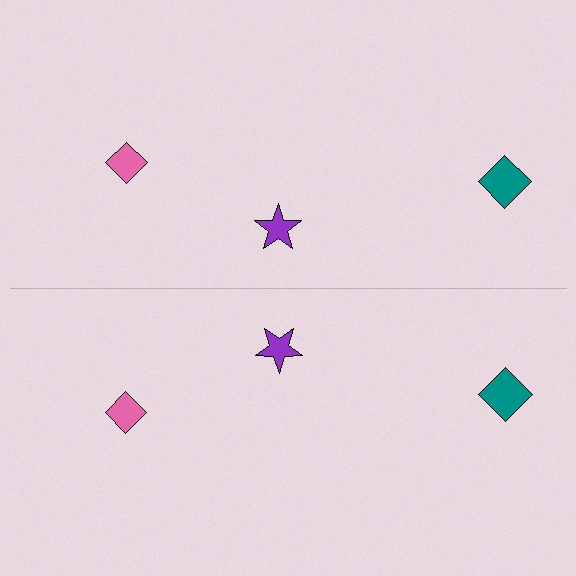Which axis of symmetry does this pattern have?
The pattern has a horizontal axis of symmetry running through the center of the image.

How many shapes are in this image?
There are 6 shapes in this image.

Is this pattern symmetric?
Yes, this pattern has bilateral (reflection) symmetry.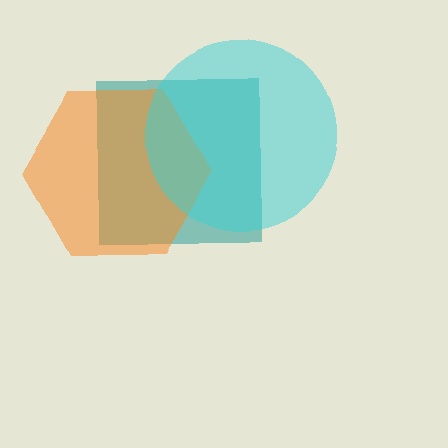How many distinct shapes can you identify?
There are 3 distinct shapes: a teal square, an orange hexagon, a cyan circle.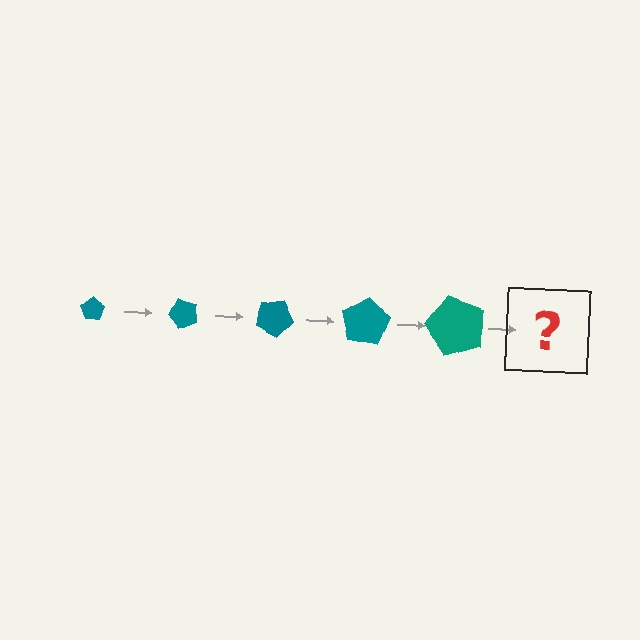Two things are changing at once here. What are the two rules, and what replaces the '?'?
The two rules are that the pentagon grows larger each step and it rotates 50 degrees each step. The '?' should be a pentagon, larger than the previous one and rotated 250 degrees from the start.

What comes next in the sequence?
The next element should be a pentagon, larger than the previous one and rotated 250 degrees from the start.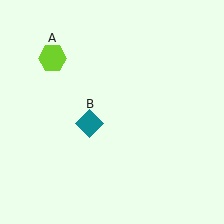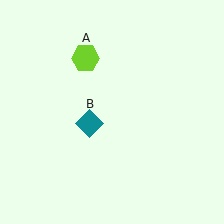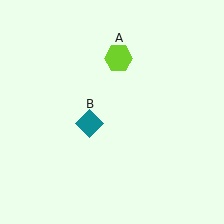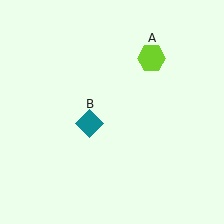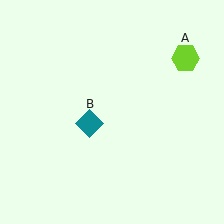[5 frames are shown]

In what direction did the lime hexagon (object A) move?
The lime hexagon (object A) moved right.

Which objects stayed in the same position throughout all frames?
Teal diamond (object B) remained stationary.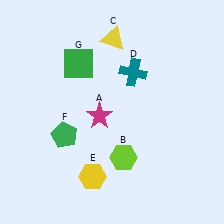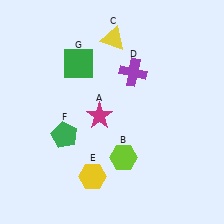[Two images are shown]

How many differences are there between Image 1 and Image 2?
There is 1 difference between the two images.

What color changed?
The cross (D) changed from teal in Image 1 to purple in Image 2.